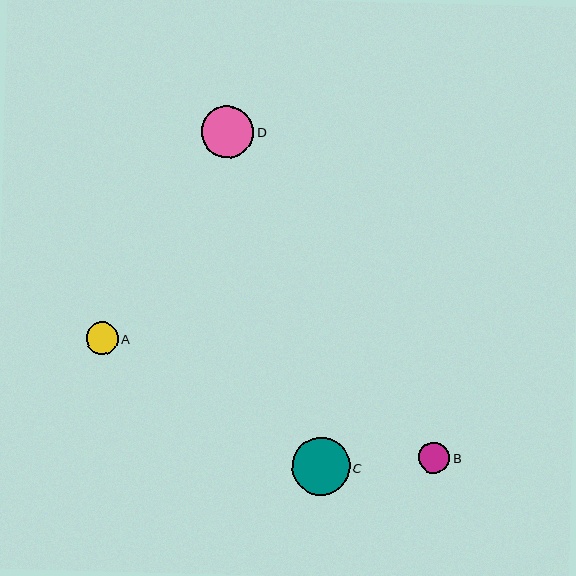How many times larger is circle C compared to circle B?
Circle C is approximately 1.8 times the size of circle B.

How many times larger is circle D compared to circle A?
Circle D is approximately 1.6 times the size of circle A.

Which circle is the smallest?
Circle B is the smallest with a size of approximately 32 pixels.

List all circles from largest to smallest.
From largest to smallest: C, D, A, B.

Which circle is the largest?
Circle C is the largest with a size of approximately 58 pixels.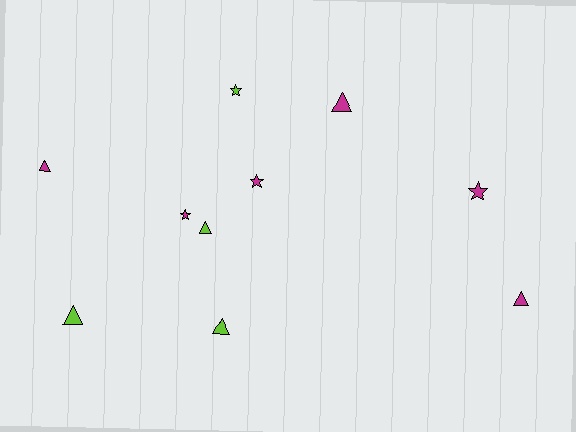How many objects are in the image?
There are 10 objects.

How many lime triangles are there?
There are 3 lime triangles.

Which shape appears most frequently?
Triangle, with 6 objects.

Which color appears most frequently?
Magenta, with 6 objects.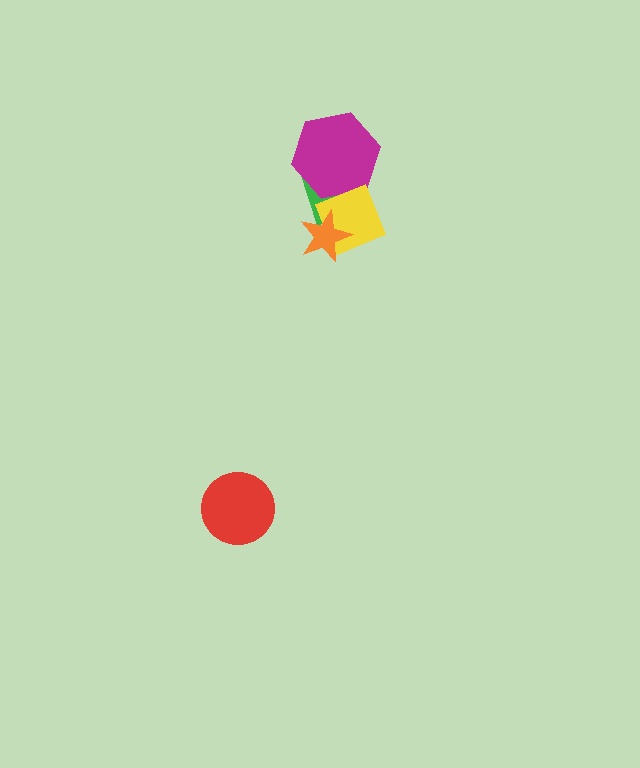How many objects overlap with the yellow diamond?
3 objects overlap with the yellow diamond.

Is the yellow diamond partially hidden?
Yes, it is partially covered by another shape.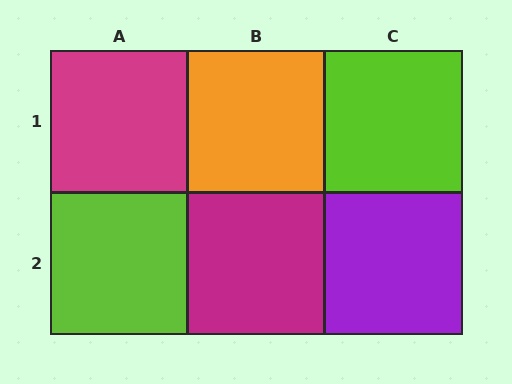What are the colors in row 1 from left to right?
Magenta, orange, lime.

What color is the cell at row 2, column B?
Magenta.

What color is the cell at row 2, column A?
Lime.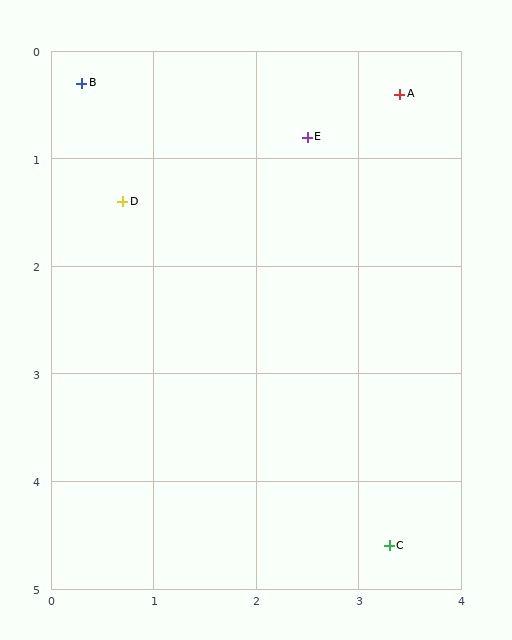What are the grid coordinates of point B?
Point B is at approximately (0.3, 0.3).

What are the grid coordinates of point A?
Point A is at approximately (3.4, 0.4).